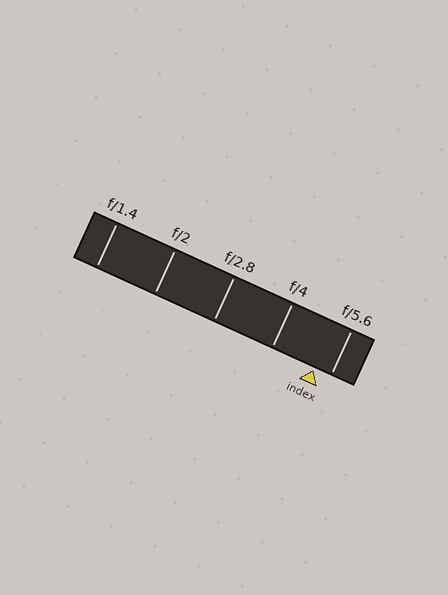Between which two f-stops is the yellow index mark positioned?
The index mark is between f/4 and f/5.6.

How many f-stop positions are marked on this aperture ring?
There are 5 f-stop positions marked.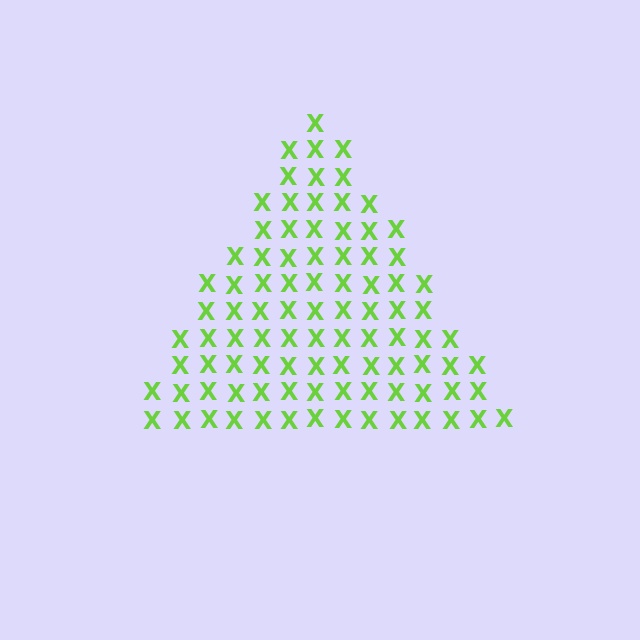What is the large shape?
The large shape is a triangle.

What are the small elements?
The small elements are letter X's.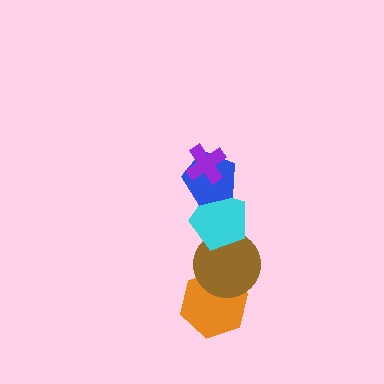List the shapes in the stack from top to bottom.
From top to bottom: the purple cross, the blue pentagon, the cyan pentagon, the brown circle, the orange hexagon.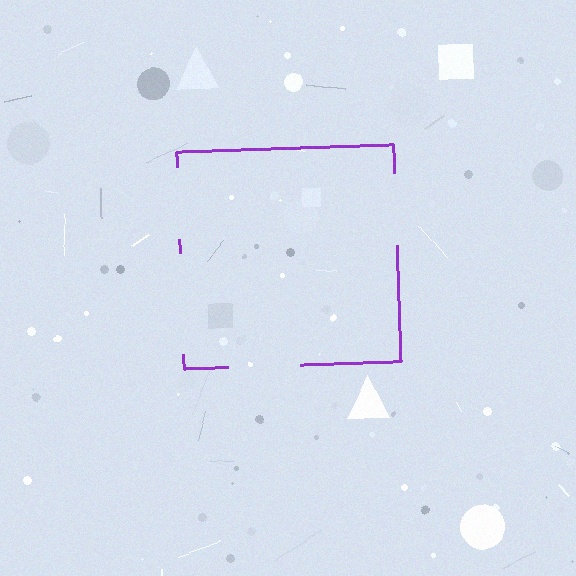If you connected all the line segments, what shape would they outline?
They would outline a square.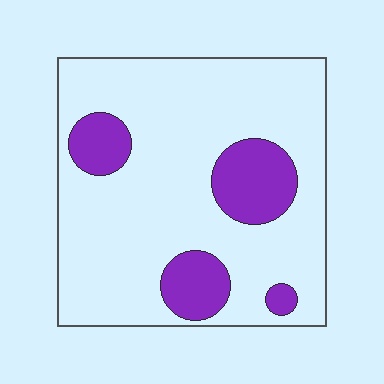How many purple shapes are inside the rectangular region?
4.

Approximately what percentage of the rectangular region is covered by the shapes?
Approximately 20%.